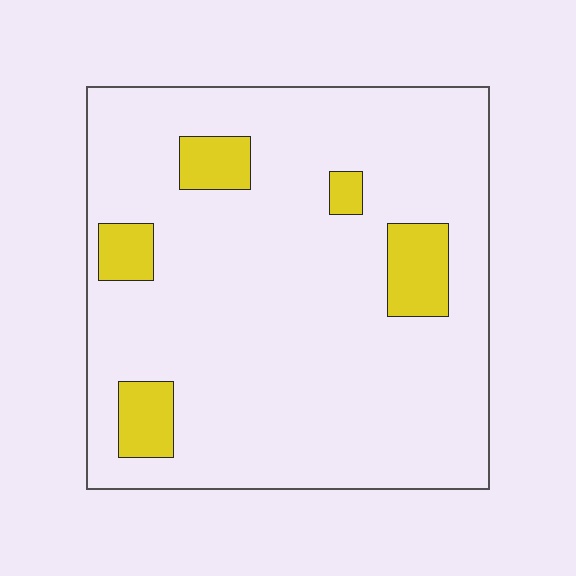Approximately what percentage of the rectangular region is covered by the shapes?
Approximately 10%.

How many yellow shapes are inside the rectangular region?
5.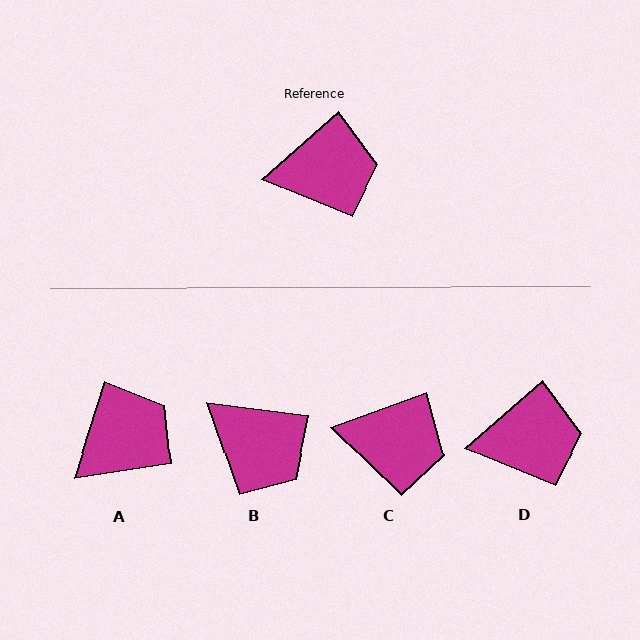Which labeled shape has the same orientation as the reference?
D.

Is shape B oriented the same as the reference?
No, it is off by about 48 degrees.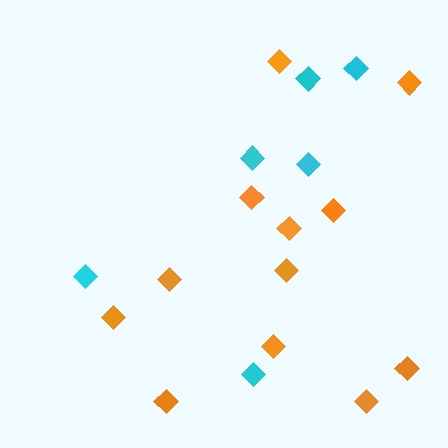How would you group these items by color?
There are 2 groups: one group of orange diamonds (12) and one group of cyan diamonds (6).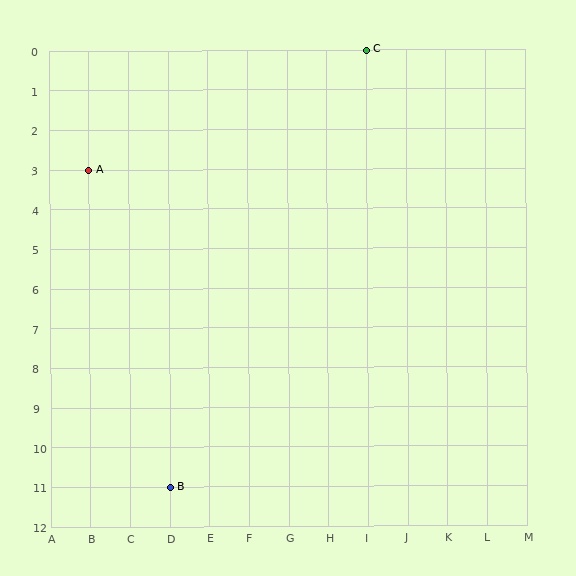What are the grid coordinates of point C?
Point C is at grid coordinates (I, 0).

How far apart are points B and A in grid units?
Points B and A are 2 columns and 8 rows apart (about 8.2 grid units diagonally).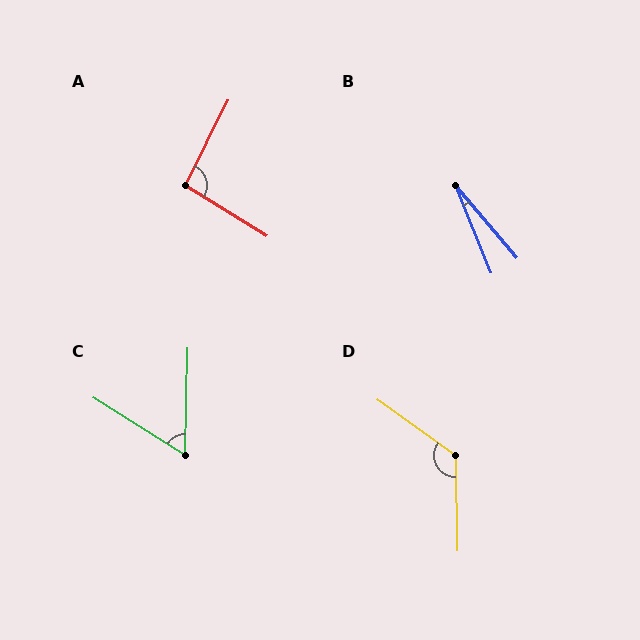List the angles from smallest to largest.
B (18°), C (59°), A (96°), D (126°).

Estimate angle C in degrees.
Approximately 59 degrees.